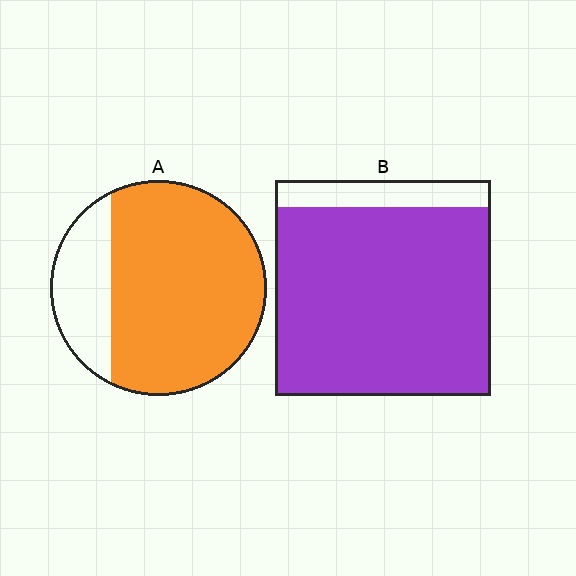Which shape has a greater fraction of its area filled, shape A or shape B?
Shape B.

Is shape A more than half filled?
Yes.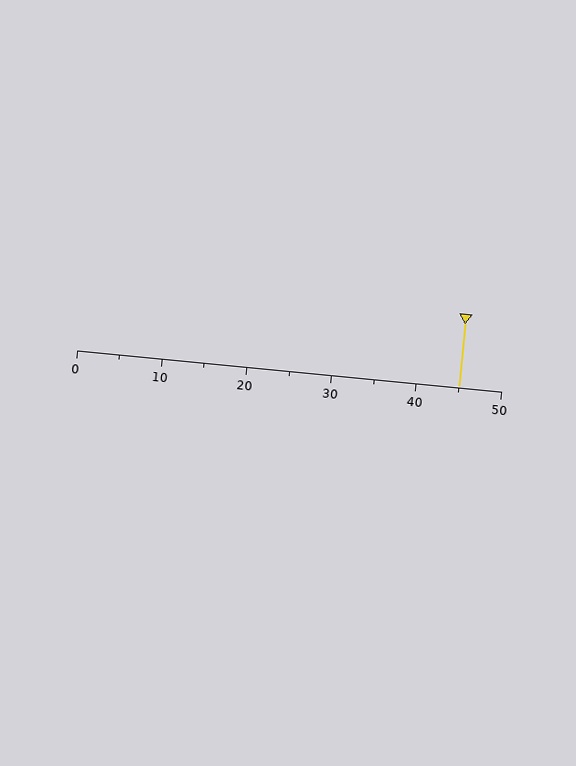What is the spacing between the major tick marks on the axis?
The major ticks are spaced 10 apart.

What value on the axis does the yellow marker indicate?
The marker indicates approximately 45.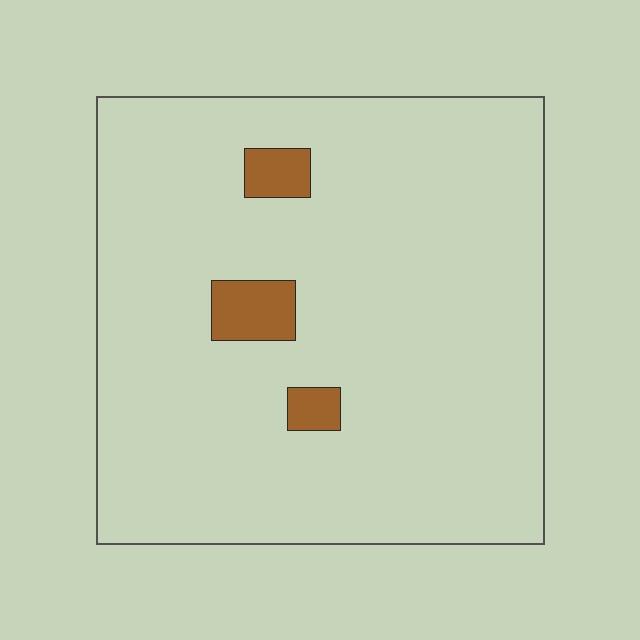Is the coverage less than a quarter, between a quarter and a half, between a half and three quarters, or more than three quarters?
Less than a quarter.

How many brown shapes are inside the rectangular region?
3.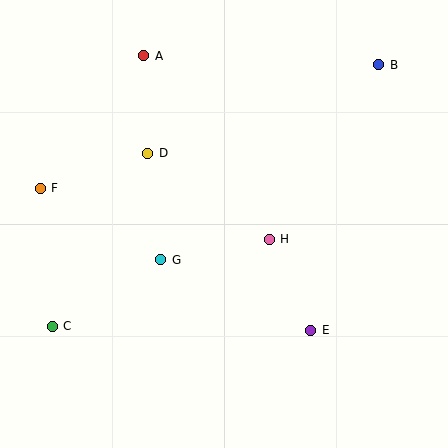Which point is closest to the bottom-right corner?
Point E is closest to the bottom-right corner.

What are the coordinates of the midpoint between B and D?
The midpoint between B and D is at (263, 109).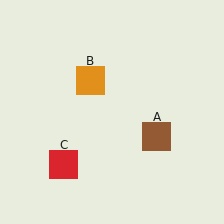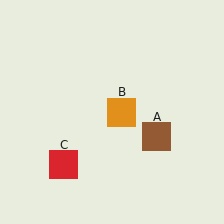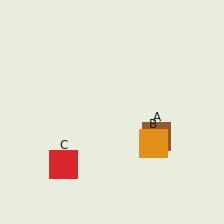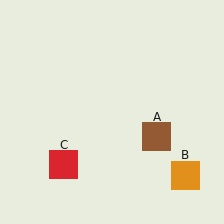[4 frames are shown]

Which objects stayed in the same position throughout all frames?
Brown square (object A) and red square (object C) remained stationary.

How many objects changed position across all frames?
1 object changed position: orange square (object B).